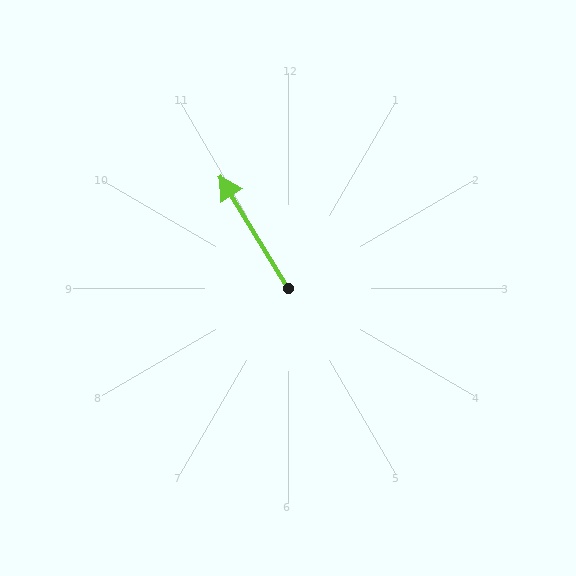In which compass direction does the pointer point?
Northwest.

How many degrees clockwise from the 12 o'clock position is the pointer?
Approximately 329 degrees.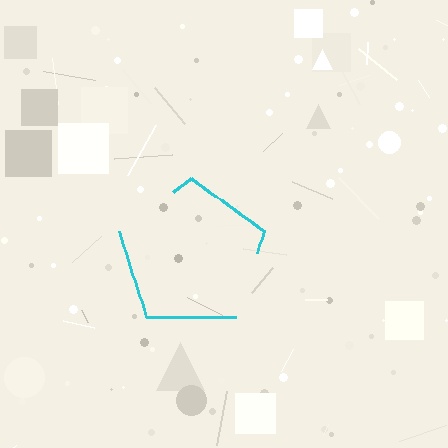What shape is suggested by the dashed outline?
The dashed outline suggests a pentagon.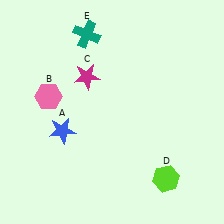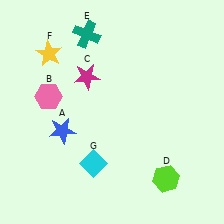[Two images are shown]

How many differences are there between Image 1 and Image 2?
There are 2 differences between the two images.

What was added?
A yellow star (F), a cyan diamond (G) were added in Image 2.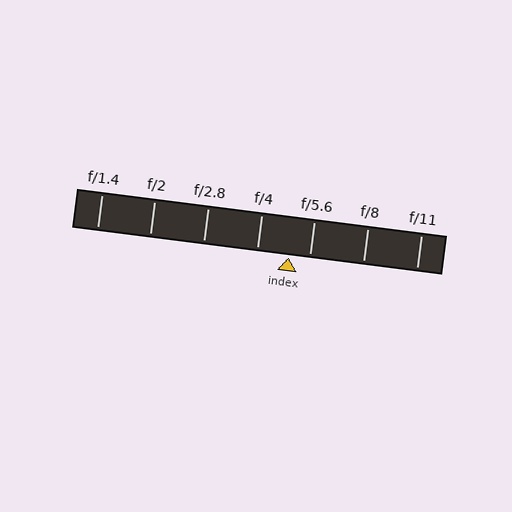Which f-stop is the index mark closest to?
The index mark is closest to f/5.6.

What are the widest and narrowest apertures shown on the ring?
The widest aperture shown is f/1.4 and the narrowest is f/11.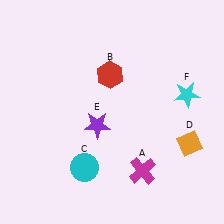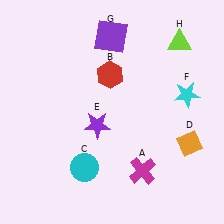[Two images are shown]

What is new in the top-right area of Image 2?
A lime triangle (H) was added in the top-right area of Image 2.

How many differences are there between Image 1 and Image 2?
There are 2 differences between the two images.